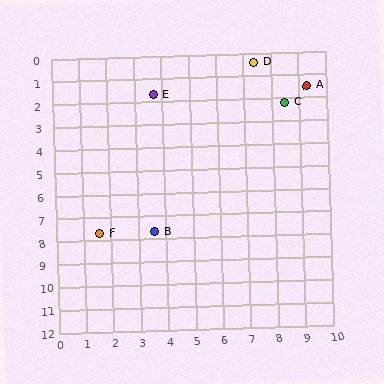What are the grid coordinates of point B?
Point B is at approximately (3.6, 7.7).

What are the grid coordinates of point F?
Point F is at approximately (1.6, 7.7).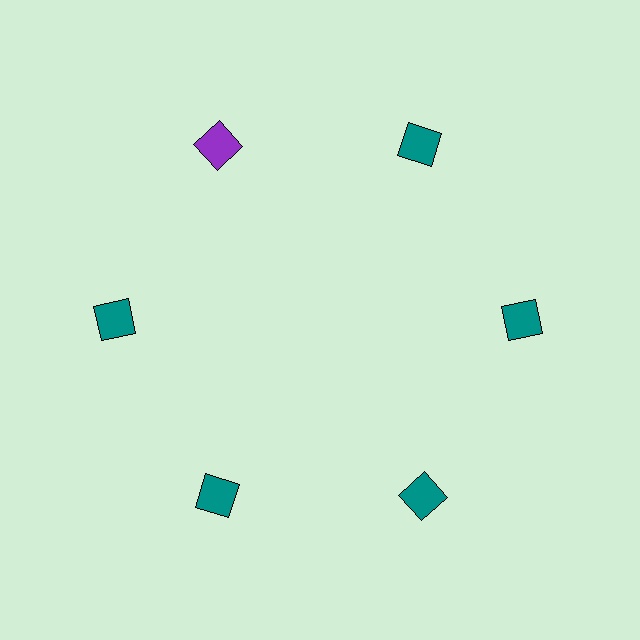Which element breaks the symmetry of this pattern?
The purple diamond at roughly the 11 o'clock position breaks the symmetry. All other shapes are teal diamonds.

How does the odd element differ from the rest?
It has a different color: purple instead of teal.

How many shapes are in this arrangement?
There are 6 shapes arranged in a ring pattern.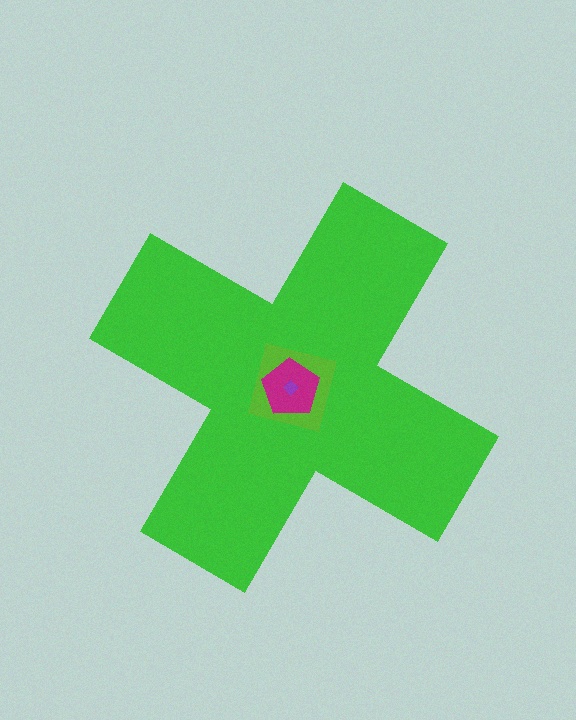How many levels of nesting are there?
4.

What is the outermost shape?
The green cross.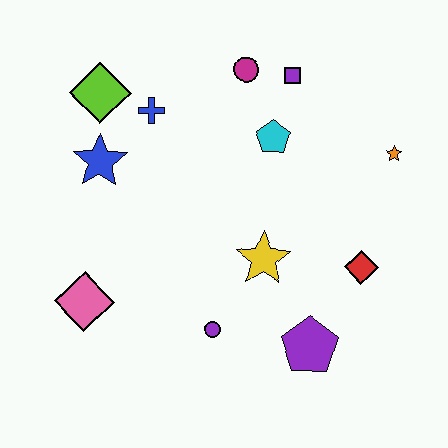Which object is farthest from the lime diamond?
The purple pentagon is farthest from the lime diamond.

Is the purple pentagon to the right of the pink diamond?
Yes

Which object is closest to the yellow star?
The purple circle is closest to the yellow star.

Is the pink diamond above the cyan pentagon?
No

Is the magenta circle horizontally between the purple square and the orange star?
No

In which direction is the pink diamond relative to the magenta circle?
The pink diamond is below the magenta circle.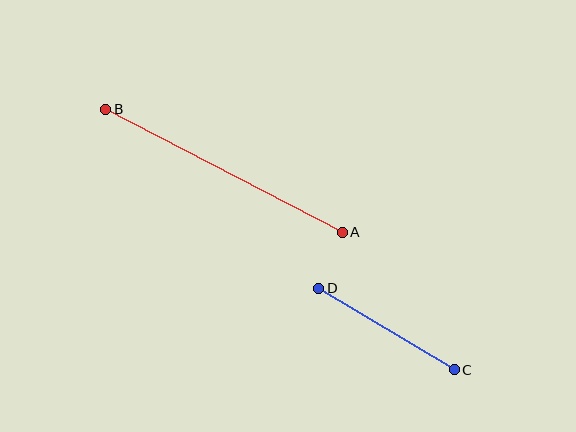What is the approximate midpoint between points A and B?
The midpoint is at approximately (224, 171) pixels.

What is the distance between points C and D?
The distance is approximately 158 pixels.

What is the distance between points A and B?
The distance is approximately 267 pixels.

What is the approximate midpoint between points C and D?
The midpoint is at approximately (387, 329) pixels.